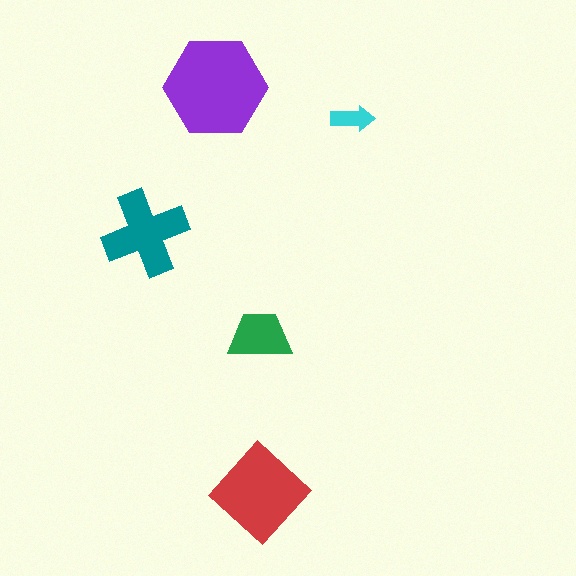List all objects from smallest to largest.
The cyan arrow, the green trapezoid, the teal cross, the red diamond, the purple hexagon.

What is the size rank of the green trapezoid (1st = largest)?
4th.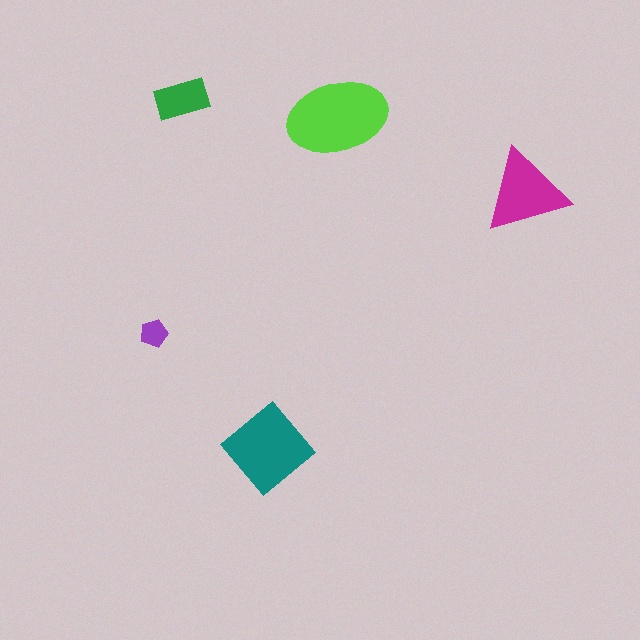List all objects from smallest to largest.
The purple pentagon, the green rectangle, the magenta triangle, the teal diamond, the lime ellipse.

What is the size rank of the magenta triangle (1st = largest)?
3rd.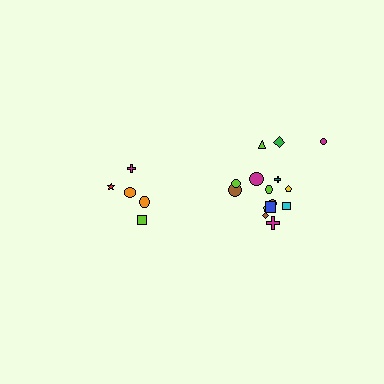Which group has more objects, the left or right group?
The right group.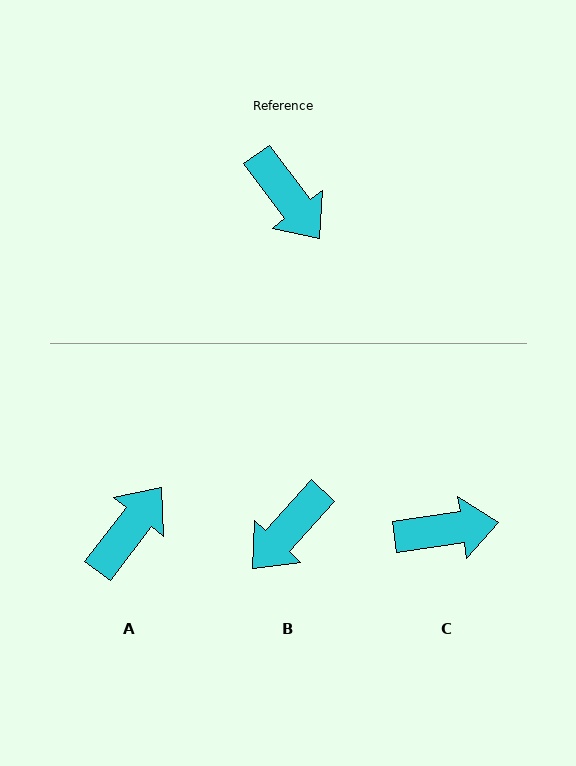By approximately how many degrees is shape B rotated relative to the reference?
Approximately 79 degrees clockwise.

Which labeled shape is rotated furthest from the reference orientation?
A, about 106 degrees away.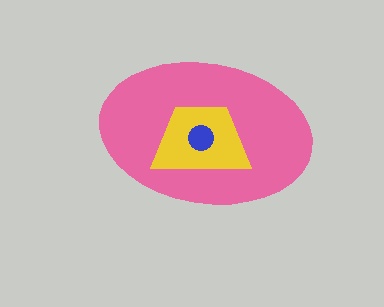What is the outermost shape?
The pink ellipse.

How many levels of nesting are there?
3.